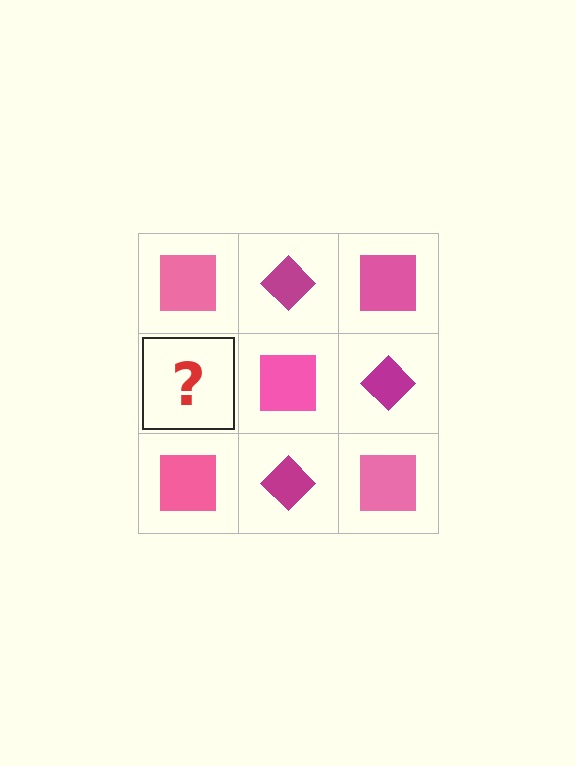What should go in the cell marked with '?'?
The missing cell should contain a magenta diamond.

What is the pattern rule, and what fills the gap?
The rule is that it alternates pink square and magenta diamond in a checkerboard pattern. The gap should be filled with a magenta diamond.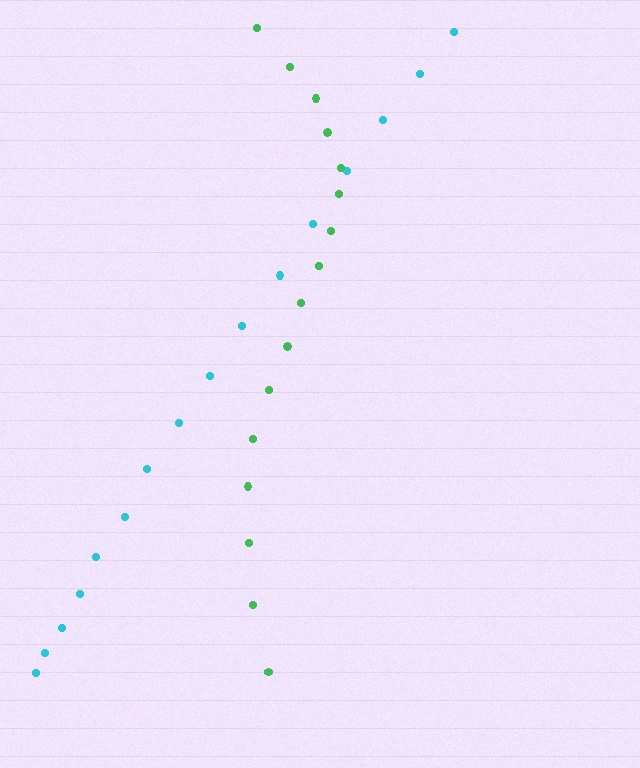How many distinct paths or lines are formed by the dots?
There are 2 distinct paths.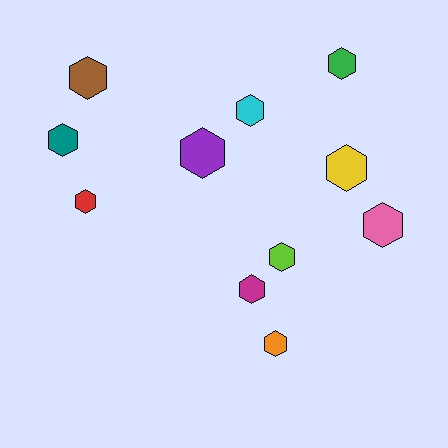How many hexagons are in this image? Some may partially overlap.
There are 11 hexagons.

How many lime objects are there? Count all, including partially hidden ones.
There is 1 lime object.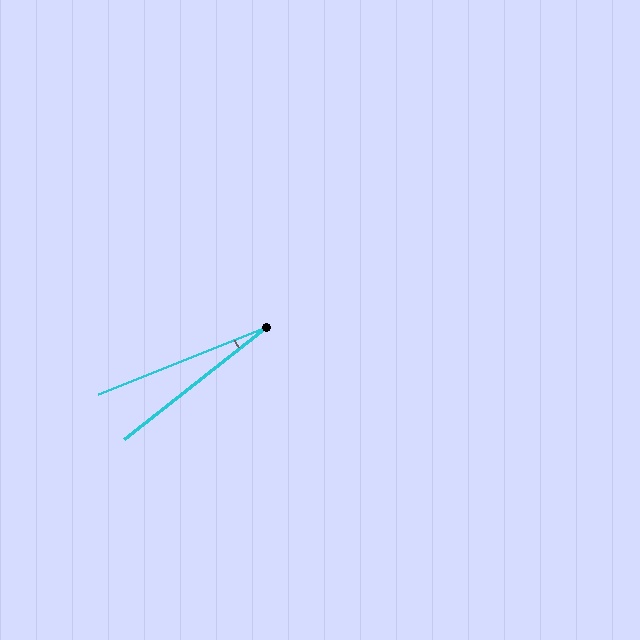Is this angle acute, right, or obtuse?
It is acute.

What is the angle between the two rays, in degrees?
Approximately 16 degrees.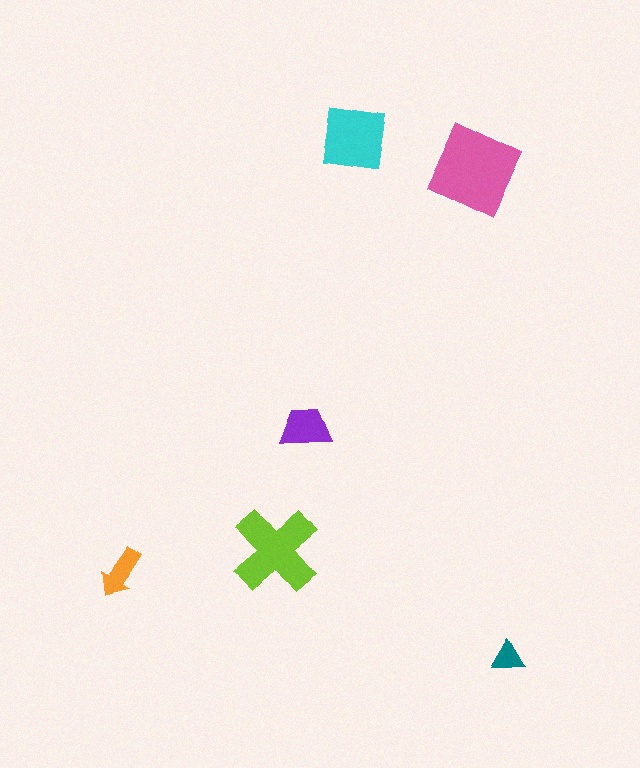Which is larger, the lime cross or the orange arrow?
The lime cross.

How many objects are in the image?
There are 6 objects in the image.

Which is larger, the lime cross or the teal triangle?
The lime cross.